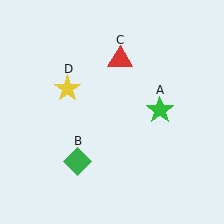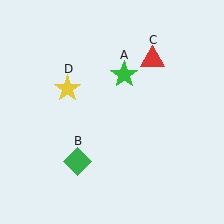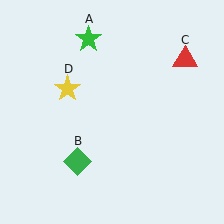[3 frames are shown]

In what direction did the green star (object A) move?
The green star (object A) moved up and to the left.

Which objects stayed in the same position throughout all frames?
Green diamond (object B) and yellow star (object D) remained stationary.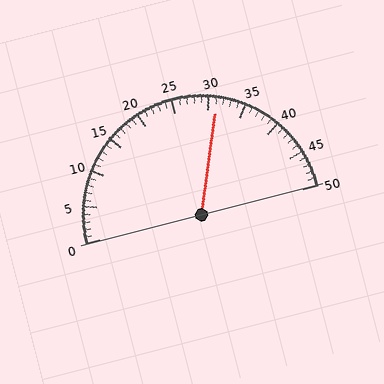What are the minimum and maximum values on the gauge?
The gauge ranges from 0 to 50.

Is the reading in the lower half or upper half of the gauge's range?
The reading is in the upper half of the range (0 to 50).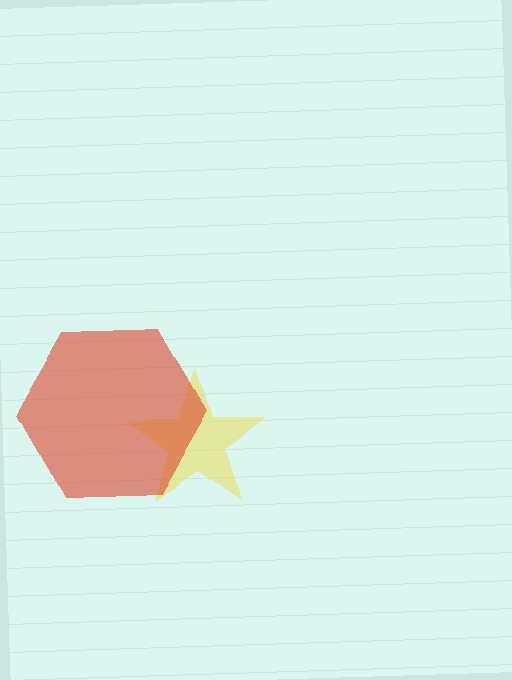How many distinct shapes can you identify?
There are 2 distinct shapes: a yellow star, a red hexagon.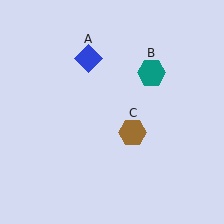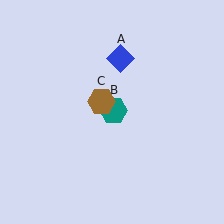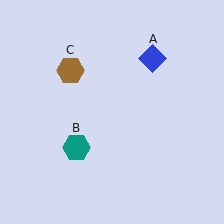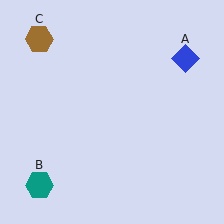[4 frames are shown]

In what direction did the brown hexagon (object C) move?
The brown hexagon (object C) moved up and to the left.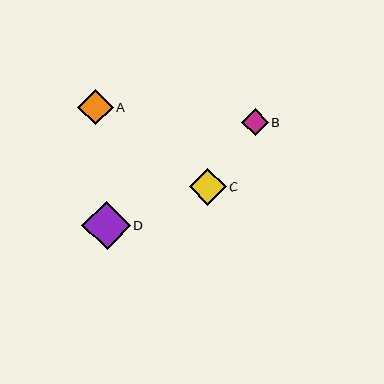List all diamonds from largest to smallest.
From largest to smallest: D, C, A, B.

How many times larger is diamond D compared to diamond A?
Diamond D is approximately 1.4 times the size of diamond A.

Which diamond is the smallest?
Diamond B is the smallest with a size of approximately 27 pixels.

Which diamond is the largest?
Diamond D is the largest with a size of approximately 48 pixels.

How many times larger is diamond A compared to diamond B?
Diamond A is approximately 1.3 times the size of diamond B.